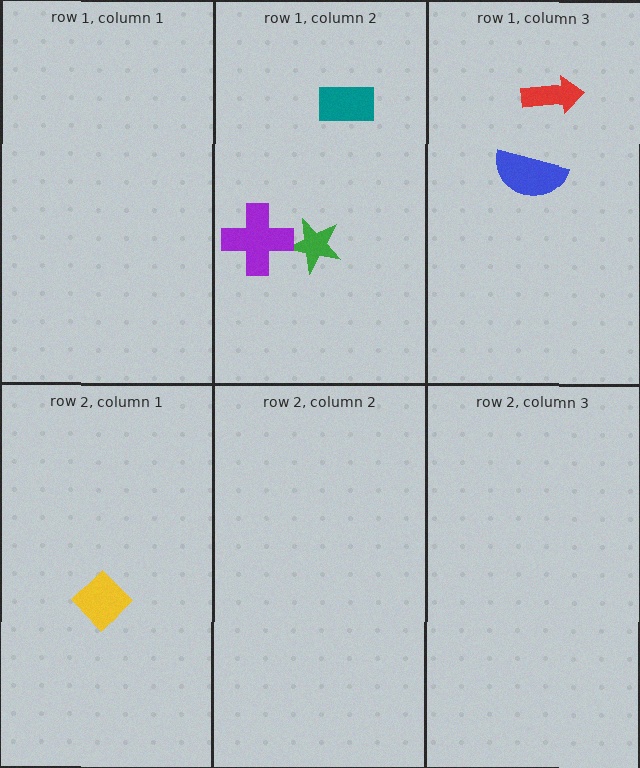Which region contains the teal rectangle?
The row 1, column 2 region.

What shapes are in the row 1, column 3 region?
The red arrow, the blue semicircle.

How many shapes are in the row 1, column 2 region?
3.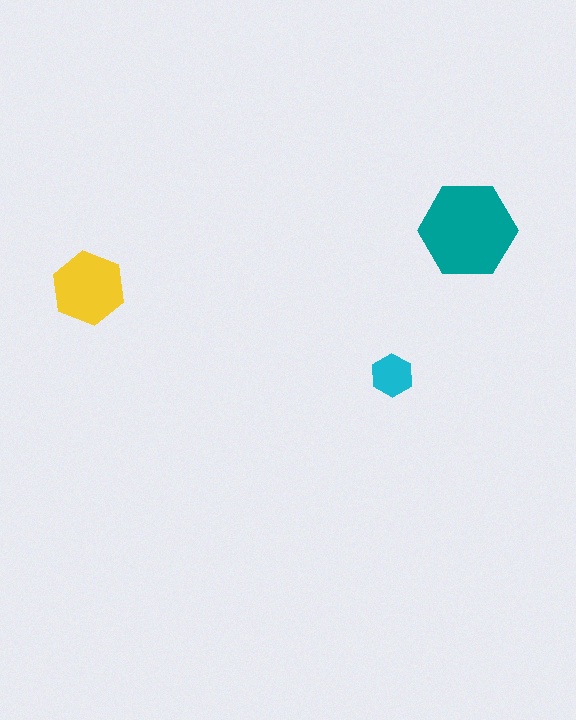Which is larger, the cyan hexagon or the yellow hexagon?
The yellow one.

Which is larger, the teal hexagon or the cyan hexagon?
The teal one.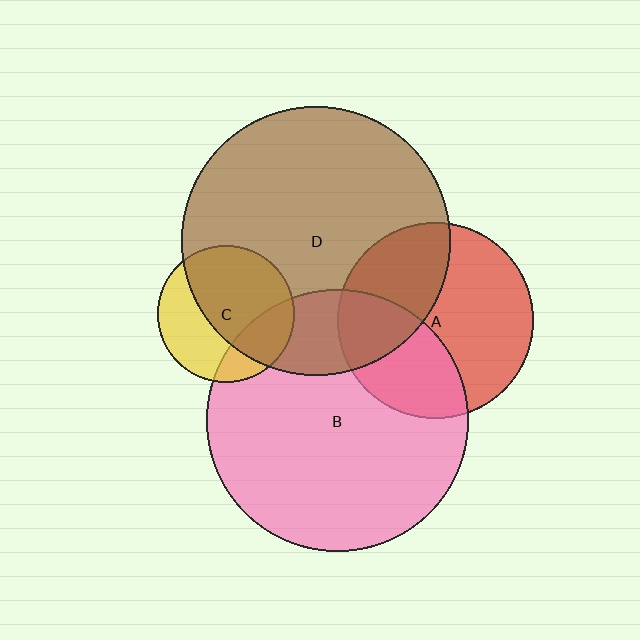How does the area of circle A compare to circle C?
Approximately 2.0 times.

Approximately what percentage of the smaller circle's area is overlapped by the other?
Approximately 35%.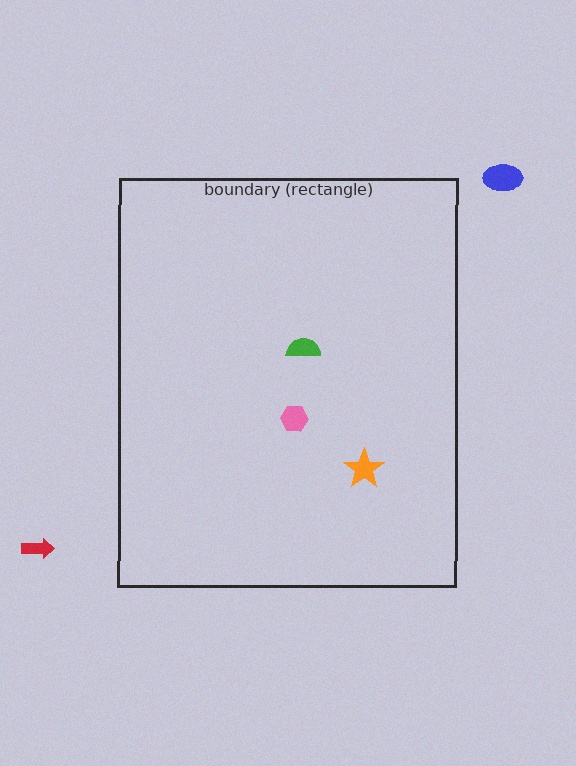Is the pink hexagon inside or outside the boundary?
Inside.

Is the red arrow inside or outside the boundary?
Outside.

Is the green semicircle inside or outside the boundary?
Inside.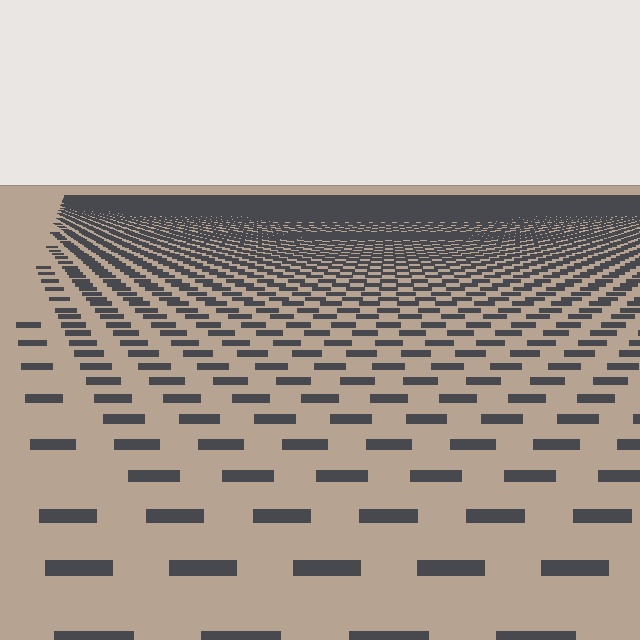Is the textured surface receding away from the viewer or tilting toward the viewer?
The surface is receding away from the viewer. Texture elements get smaller and denser toward the top.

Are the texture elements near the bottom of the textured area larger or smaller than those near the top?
Larger. Near the bottom, elements are closer to the viewer and appear at a bigger on-screen size.